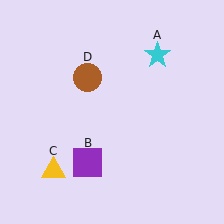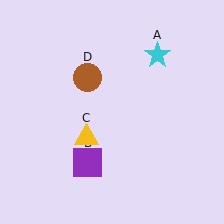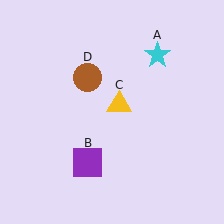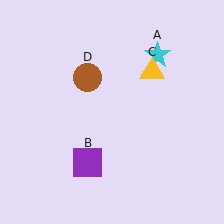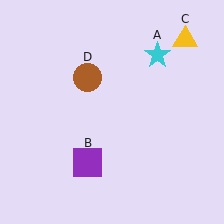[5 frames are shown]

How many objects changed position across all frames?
1 object changed position: yellow triangle (object C).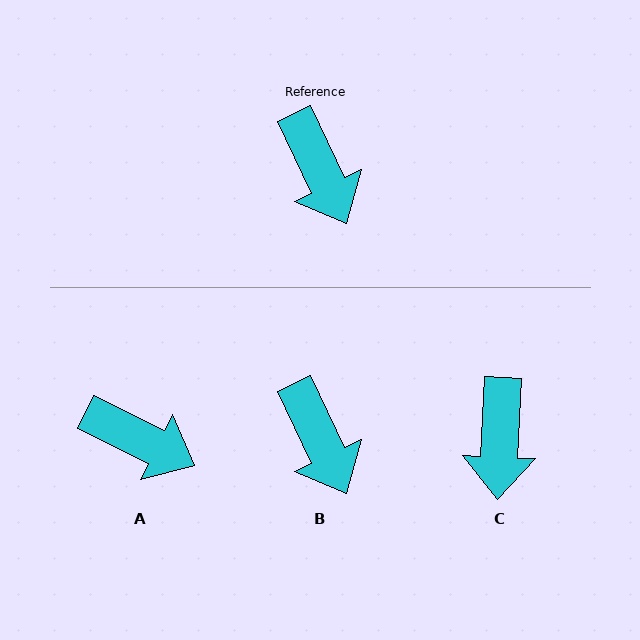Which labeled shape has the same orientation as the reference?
B.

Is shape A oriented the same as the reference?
No, it is off by about 38 degrees.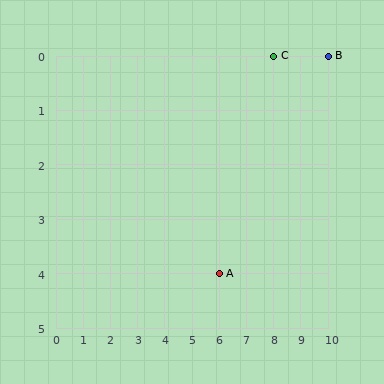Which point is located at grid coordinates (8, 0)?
Point C is at (8, 0).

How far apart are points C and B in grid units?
Points C and B are 2 columns apart.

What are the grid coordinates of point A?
Point A is at grid coordinates (6, 4).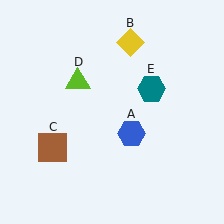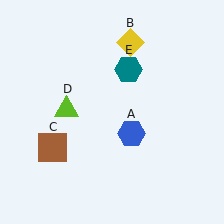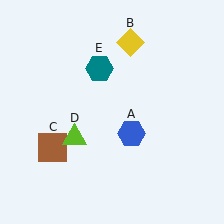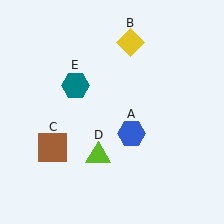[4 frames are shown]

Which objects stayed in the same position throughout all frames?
Blue hexagon (object A) and yellow diamond (object B) and brown square (object C) remained stationary.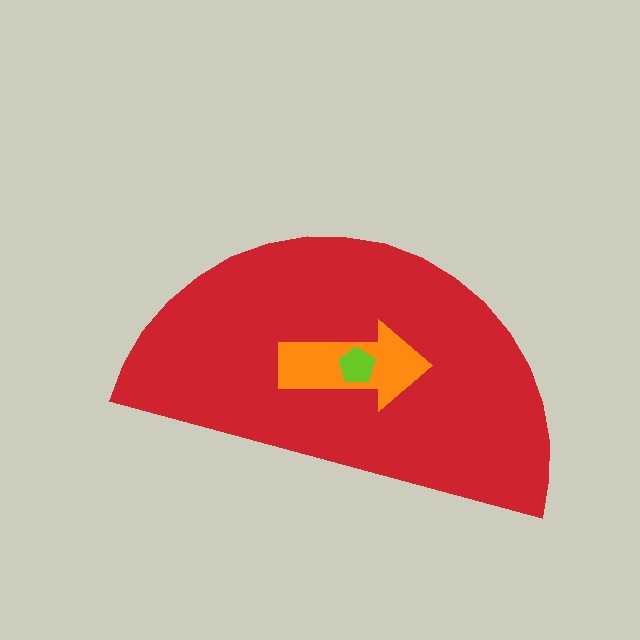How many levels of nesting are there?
3.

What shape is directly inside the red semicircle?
The orange arrow.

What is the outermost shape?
The red semicircle.